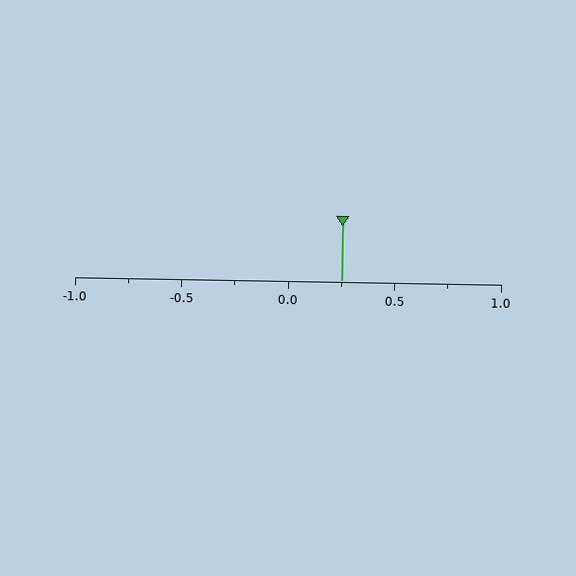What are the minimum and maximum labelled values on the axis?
The axis runs from -1.0 to 1.0.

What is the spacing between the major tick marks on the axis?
The major ticks are spaced 0.5 apart.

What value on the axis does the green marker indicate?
The marker indicates approximately 0.25.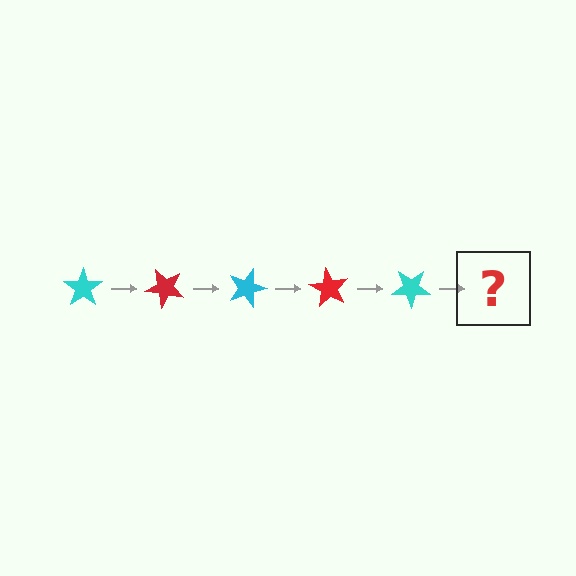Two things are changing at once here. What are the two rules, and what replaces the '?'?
The two rules are that it rotates 45 degrees each step and the color cycles through cyan and red. The '?' should be a red star, rotated 225 degrees from the start.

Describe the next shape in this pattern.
It should be a red star, rotated 225 degrees from the start.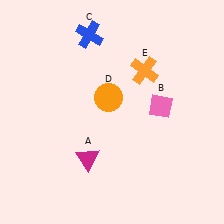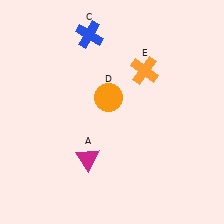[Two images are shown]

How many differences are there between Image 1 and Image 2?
There is 1 difference between the two images.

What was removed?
The pink diamond (B) was removed in Image 2.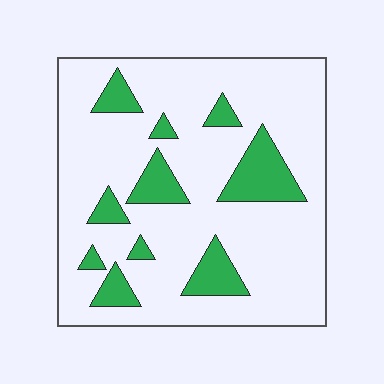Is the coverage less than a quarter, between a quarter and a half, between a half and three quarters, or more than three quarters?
Less than a quarter.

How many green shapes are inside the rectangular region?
10.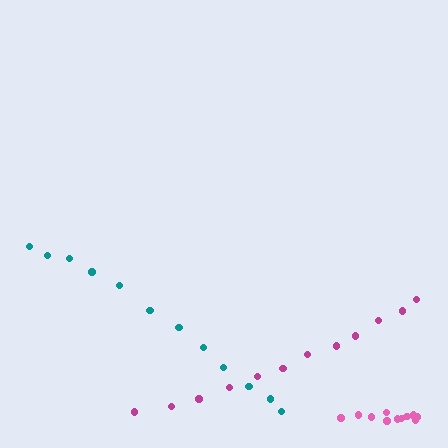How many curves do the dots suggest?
There are 3 distinct paths.